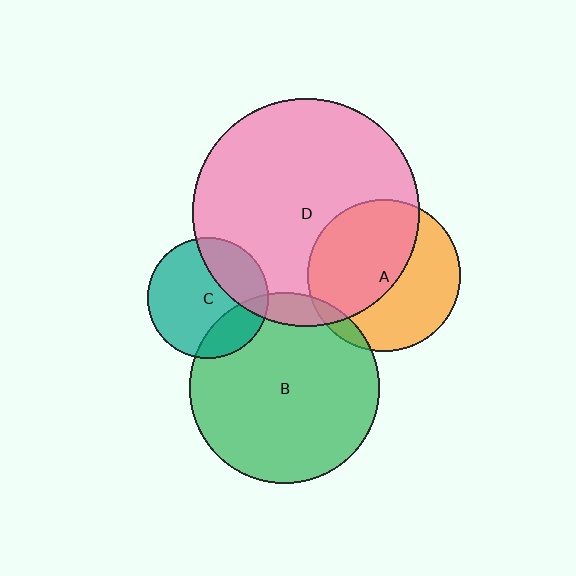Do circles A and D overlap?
Yes.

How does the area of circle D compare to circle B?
Approximately 1.4 times.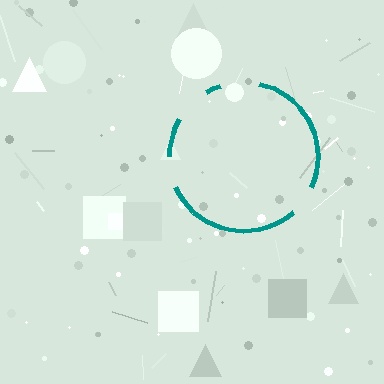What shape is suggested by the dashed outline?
The dashed outline suggests a circle.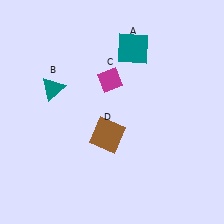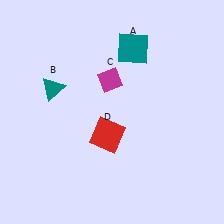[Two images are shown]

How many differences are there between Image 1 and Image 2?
There is 1 difference between the two images.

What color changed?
The square (D) changed from brown in Image 1 to red in Image 2.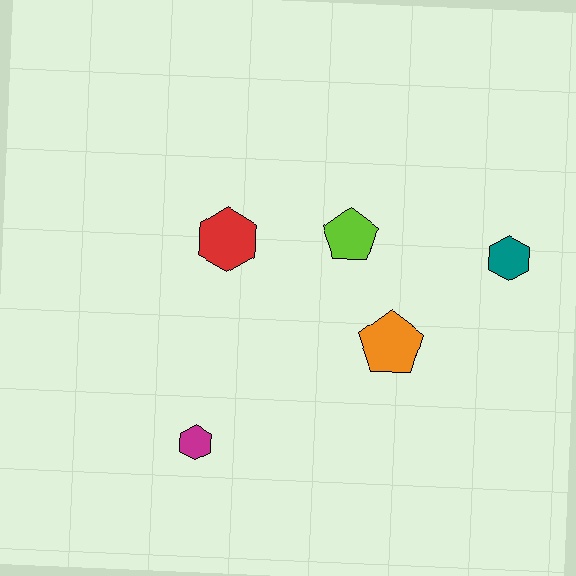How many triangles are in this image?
There are no triangles.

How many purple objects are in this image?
There are no purple objects.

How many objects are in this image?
There are 5 objects.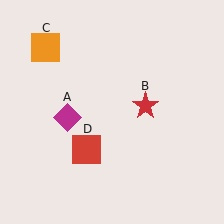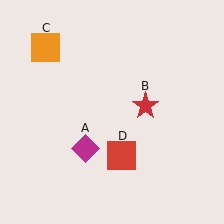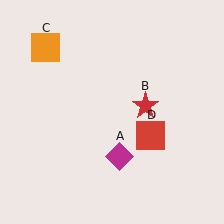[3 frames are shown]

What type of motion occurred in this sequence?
The magenta diamond (object A), red square (object D) rotated counterclockwise around the center of the scene.